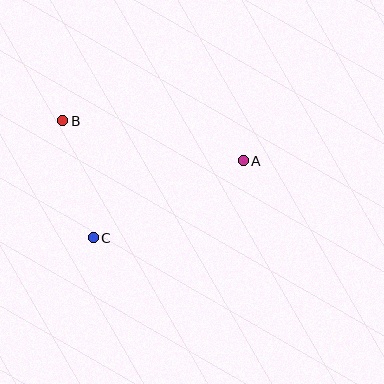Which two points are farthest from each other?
Points A and B are farthest from each other.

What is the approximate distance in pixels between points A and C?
The distance between A and C is approximately 169 pixels.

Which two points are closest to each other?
Points B and C are closest to each other.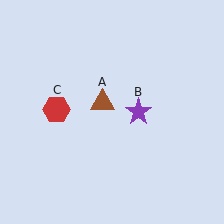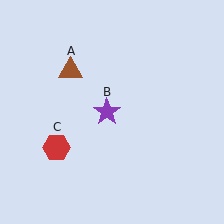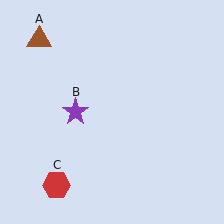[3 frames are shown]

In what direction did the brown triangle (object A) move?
The brown triangle (object A) moved up and to the left.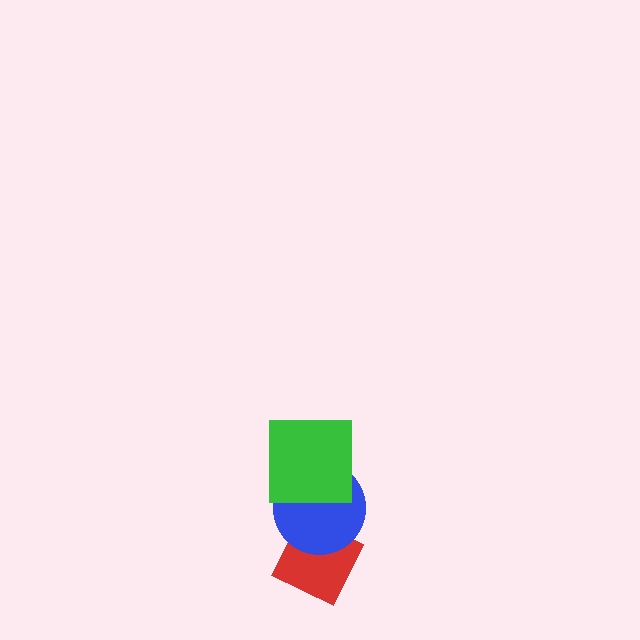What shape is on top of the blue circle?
The green square is on top of the blue circle.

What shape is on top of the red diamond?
The blue circle is on top of the red diamond.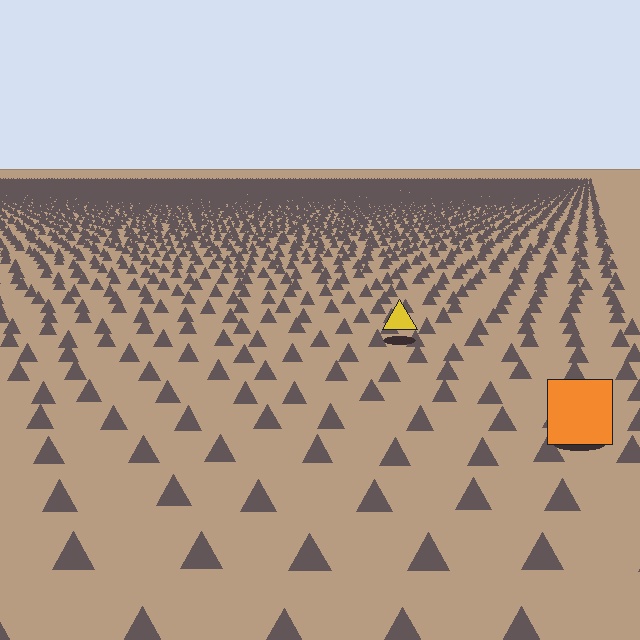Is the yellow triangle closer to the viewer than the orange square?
No. The orange square is closer — you can tell from the texture gradient: the ground texture is coarser near it.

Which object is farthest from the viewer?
The yellow triangle is farthest from the viewer. It appears smaller and the ground texture around it is denser.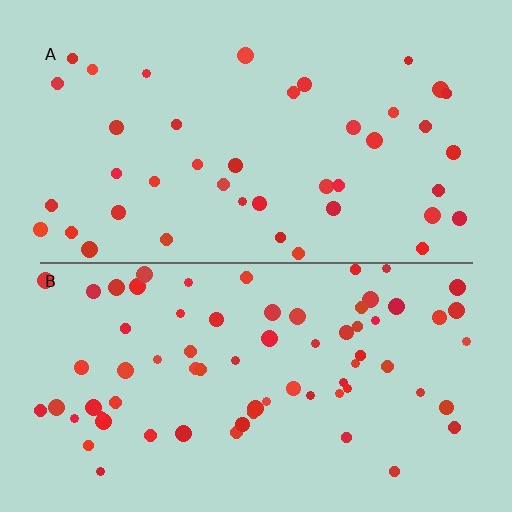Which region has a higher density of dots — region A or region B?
B (the bottom).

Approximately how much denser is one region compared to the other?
Approximately 1.7× — region B over region A.